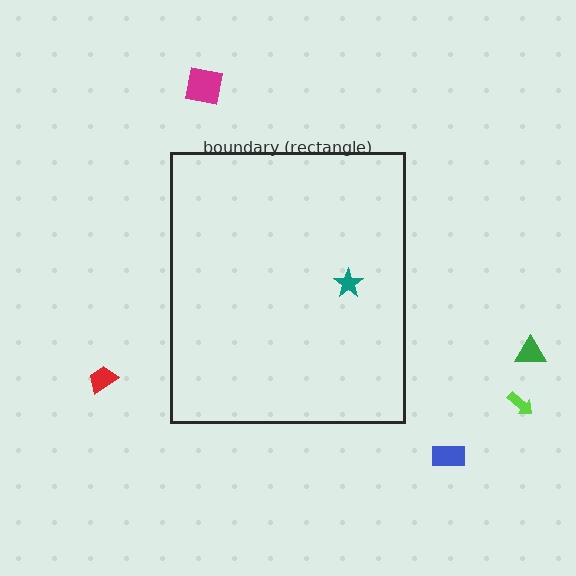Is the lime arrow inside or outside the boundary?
Outside.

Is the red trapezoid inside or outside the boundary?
Outside.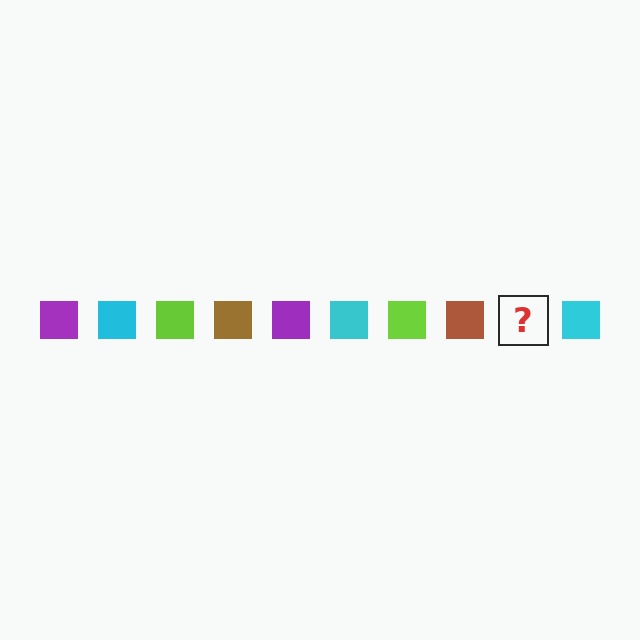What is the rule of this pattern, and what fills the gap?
The rule is that the pattern cycles through purple, cyan, lime, brown squares. The gap should be filled with a purple square.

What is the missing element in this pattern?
The missing element is a purple square.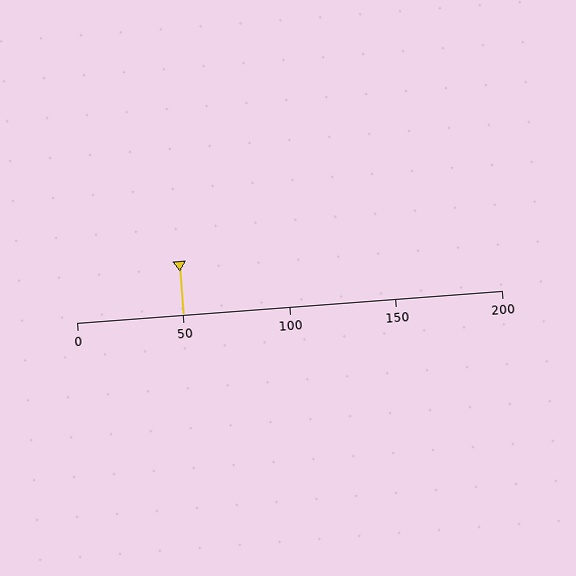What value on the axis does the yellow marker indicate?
The marker indicates approximately 50.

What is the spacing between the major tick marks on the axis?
The major ticks are spaced 50 apart.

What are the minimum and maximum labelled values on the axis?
The axis runs from 0 to 200.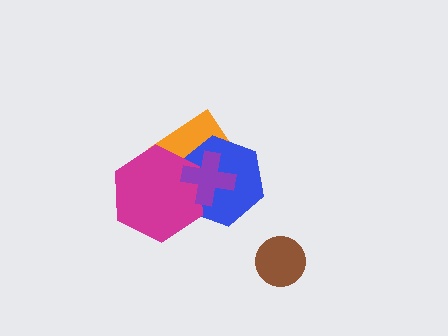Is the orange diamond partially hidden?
Yes, it is partially covered by another shape.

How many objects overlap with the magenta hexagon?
3 objects overlap with the magenta hexagon.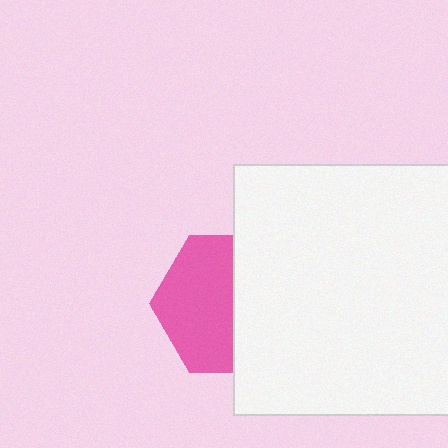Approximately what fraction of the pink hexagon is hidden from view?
Roughly 46% of the pink hexagon is hidden behind the white square.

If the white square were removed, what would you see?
You would see the complete pink hexagon.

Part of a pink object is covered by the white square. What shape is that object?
It is a hexagon.